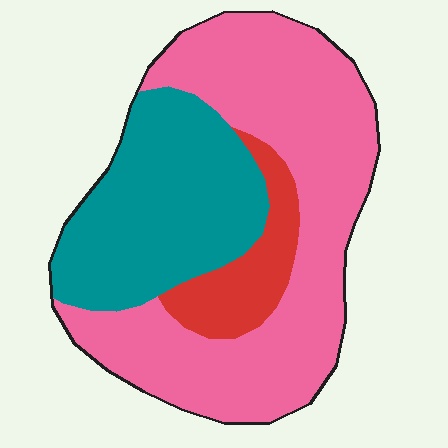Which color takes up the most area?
Pink, at roughly 55%.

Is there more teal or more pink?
Pink.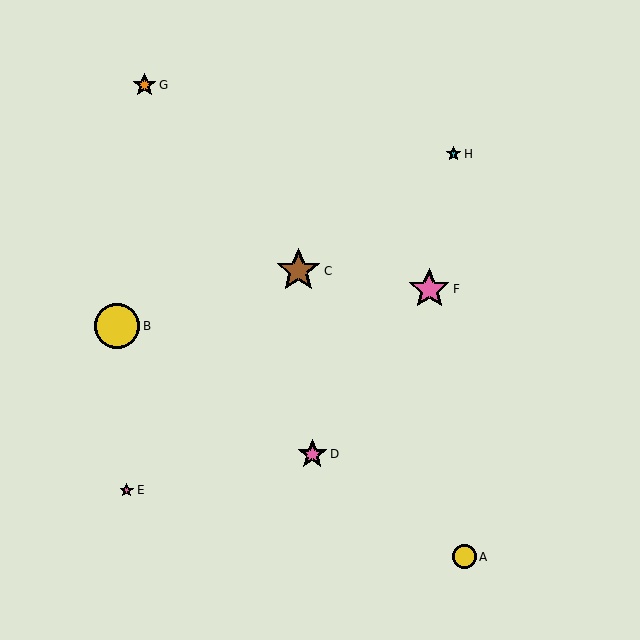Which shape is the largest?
The yellow circle (labeled B) is the largest.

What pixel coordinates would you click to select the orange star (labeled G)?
Click at (145, 85) to select the orange star G.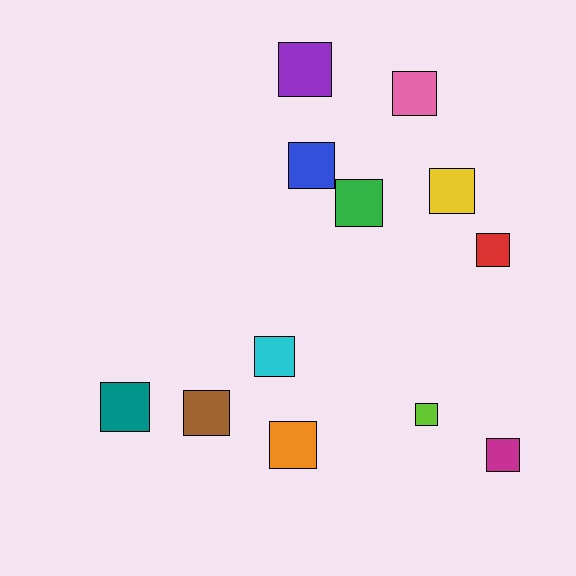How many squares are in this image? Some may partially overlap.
There are 12 squares.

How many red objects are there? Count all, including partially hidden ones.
There is 1 red object.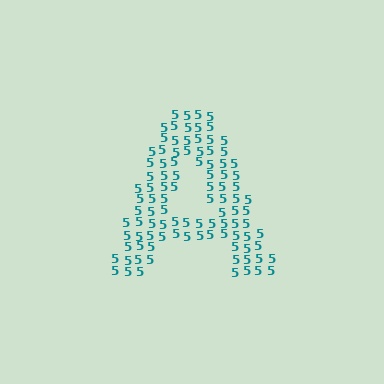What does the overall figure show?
The overall figure shows the letter A.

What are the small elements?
The small elements are digit 5's.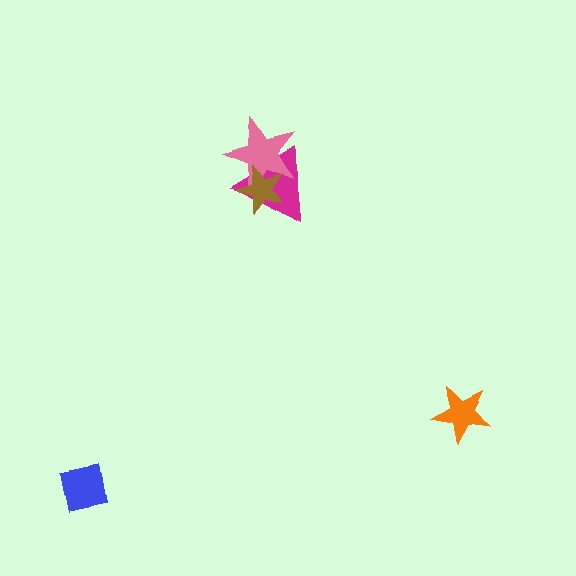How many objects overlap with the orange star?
0 objects overlap with the orange star.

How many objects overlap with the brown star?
2 objects overlap with the brown star.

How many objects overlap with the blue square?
0 objects overlap with the blue square.